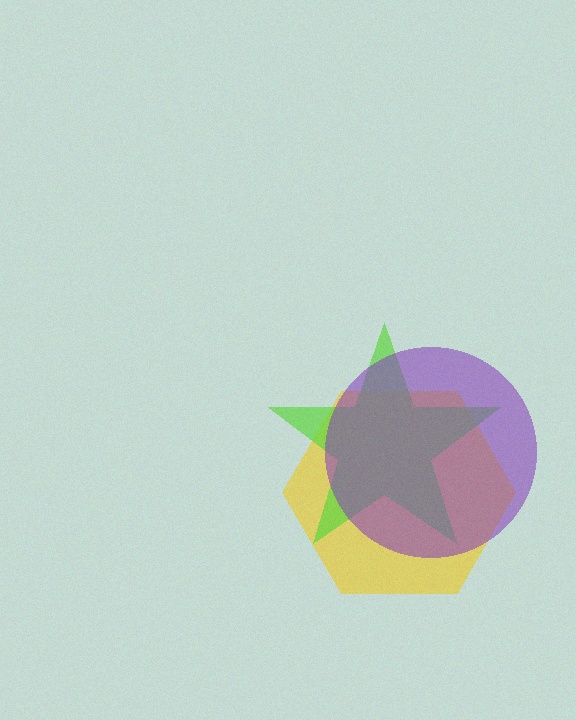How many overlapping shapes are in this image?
There are 3 overlapping shapes in the image.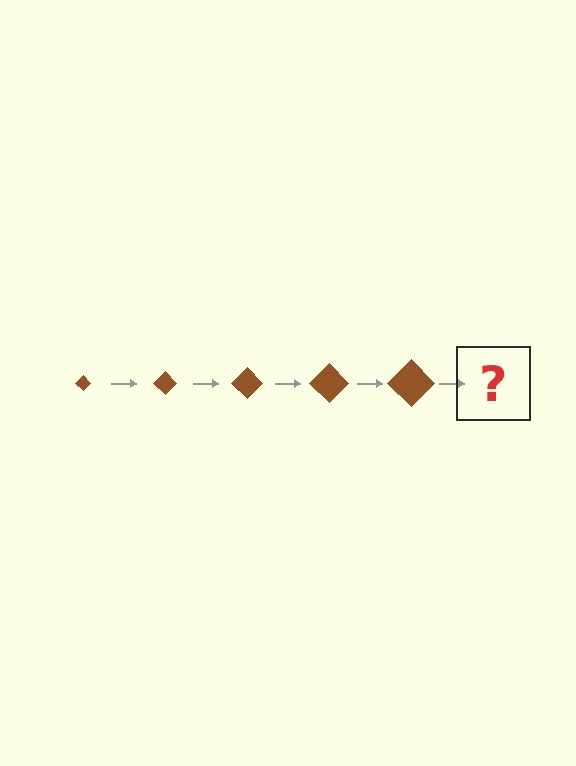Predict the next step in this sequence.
The next step is a brown diamond, larger than the previous one.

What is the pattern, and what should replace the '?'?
The pattern is that the diamond gets progressively larger each step. The '?' should be a brown diamond, larger than the previous one.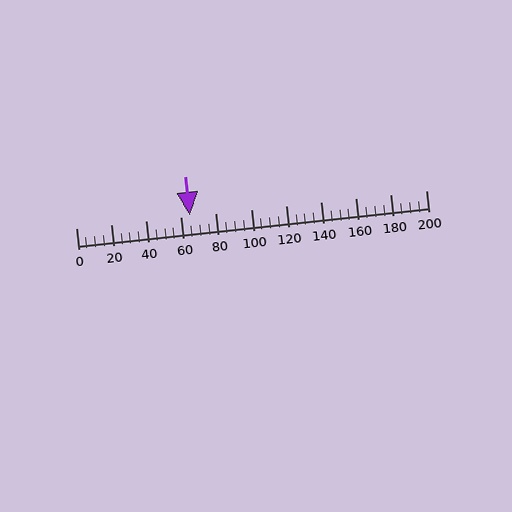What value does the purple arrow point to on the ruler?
The purple arrow points to approximately 65.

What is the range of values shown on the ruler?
The ruler shows values from 0 to 200.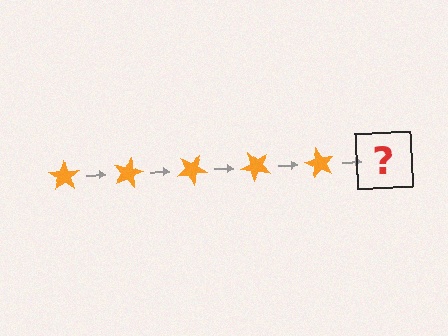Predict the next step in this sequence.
The next step is an orange star rotated 75 degrees.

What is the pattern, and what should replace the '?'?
The pattern is that the star rotates 15 degrees each step. The '?' should be an orange star rotated 75 degrees.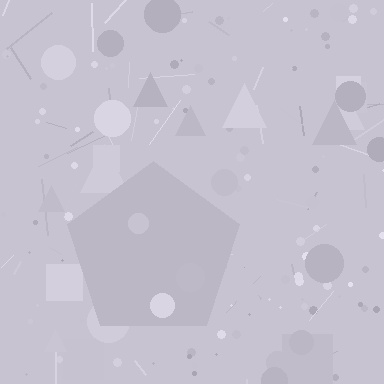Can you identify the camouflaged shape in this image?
The camouflaged shape is a pentagon.